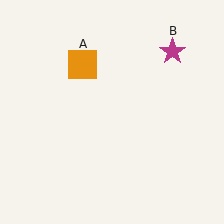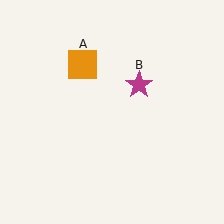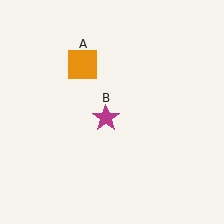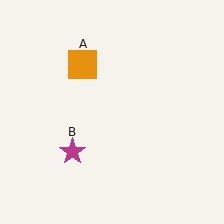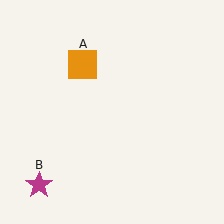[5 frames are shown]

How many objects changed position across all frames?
1 object changed position: magenta star (object B).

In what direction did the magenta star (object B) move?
The magenta star (object B) moved down and to the left.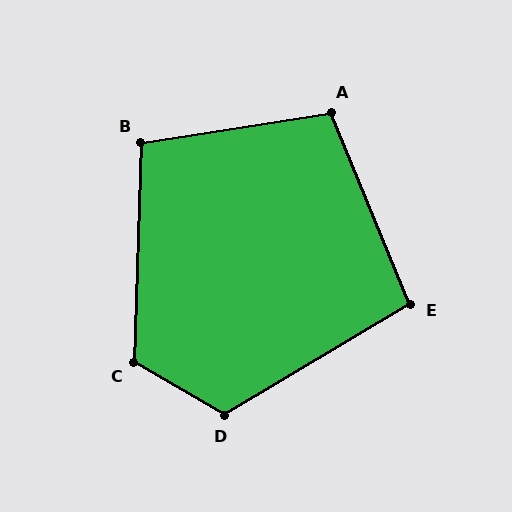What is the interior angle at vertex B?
Approximately 101 degrees (obtuse).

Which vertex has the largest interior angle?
D, at approximately 119 degrees.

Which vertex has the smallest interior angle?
E, at approximately 98 degrees.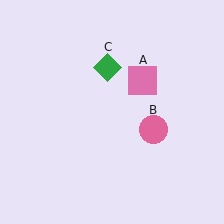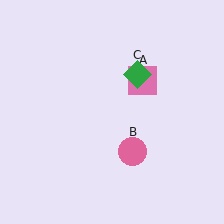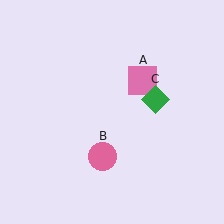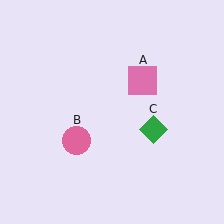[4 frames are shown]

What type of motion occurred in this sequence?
The pink circle (object B), green diamond (object C) rotated clockwise around the center of the scene.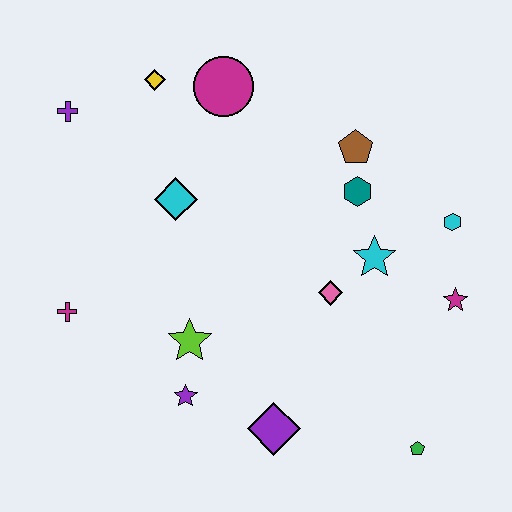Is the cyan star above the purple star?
Yes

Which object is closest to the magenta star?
The cyan hexagon is closest to the magenta star.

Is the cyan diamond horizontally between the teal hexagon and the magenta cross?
Yes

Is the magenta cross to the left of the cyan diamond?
Yes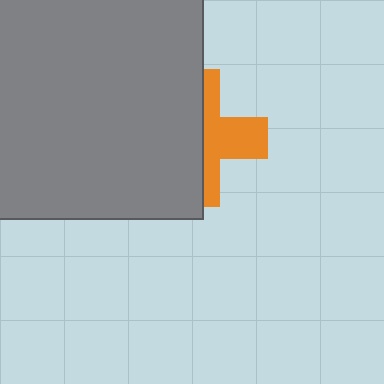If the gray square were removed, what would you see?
You would see the complete orange cross.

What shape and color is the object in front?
The object in front is a gray square.